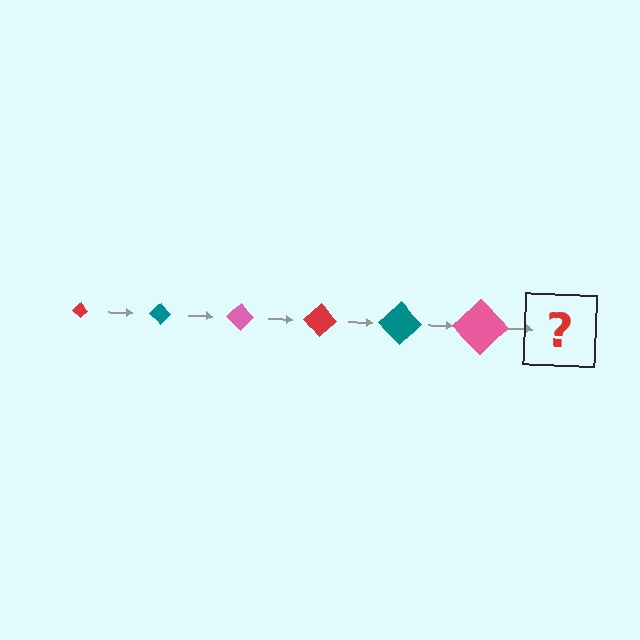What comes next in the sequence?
The next element should be a red diamond, larger than the previous one.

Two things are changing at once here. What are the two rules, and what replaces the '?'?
The two rules are that the diamond grows larger each step and the color cycles through red, teal, and pink. The '?' should be a red diamond, larger than the previous one.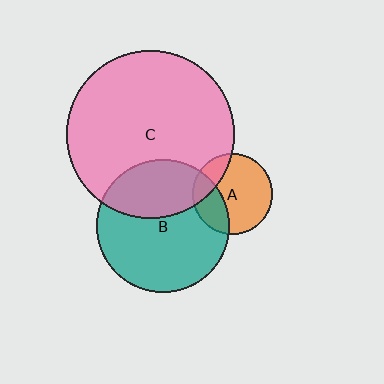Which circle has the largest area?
Circle C (pink).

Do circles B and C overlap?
Yes.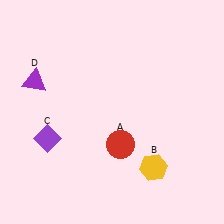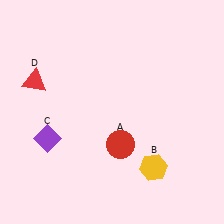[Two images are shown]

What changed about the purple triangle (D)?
In Image 1, D is purple. In Image 2, it changed to red.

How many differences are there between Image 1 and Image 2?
There is 1 difference between the two images.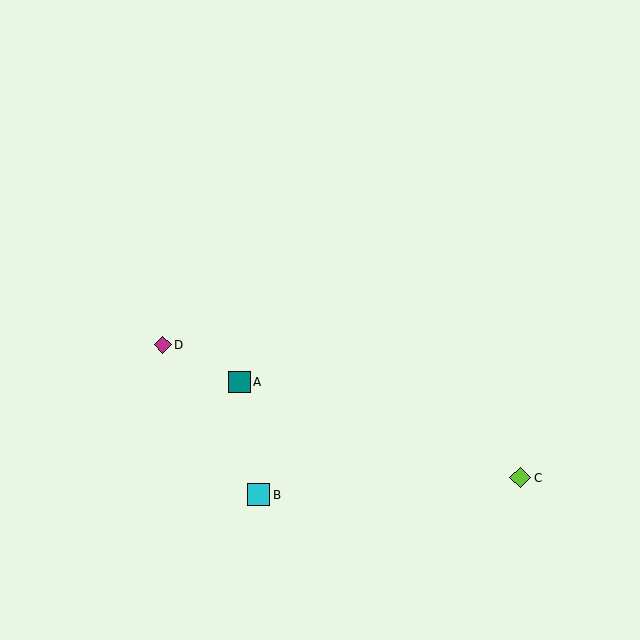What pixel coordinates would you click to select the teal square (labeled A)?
Click at (239, 382) to select the teal square A.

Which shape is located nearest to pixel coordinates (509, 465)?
The lime diamond (labeled C) at (520, 478) is nearest to that location.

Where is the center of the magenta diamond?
The center of the magenta diamond is at (163, 345).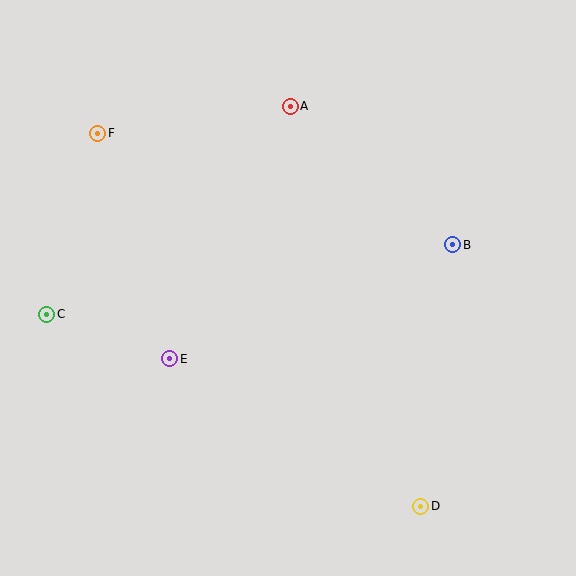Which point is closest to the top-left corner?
Point F is closest to the top-left corner.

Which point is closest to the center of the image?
Point E at (170, 359) is closest to the center.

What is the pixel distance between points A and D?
The distance between A and D is 421 pixels.